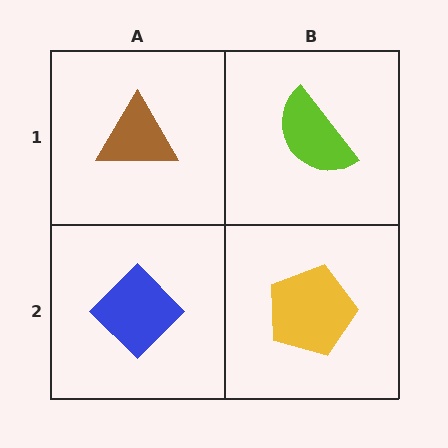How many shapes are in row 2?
2 shapes.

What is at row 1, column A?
A brown triangle.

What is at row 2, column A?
A blue diamond.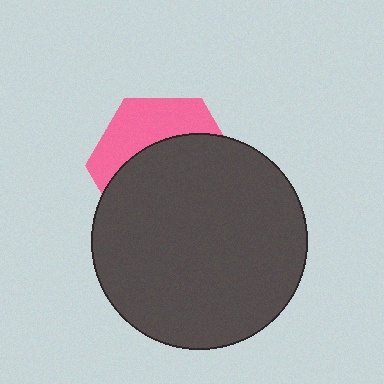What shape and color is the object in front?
The object in front is a dark gray circle.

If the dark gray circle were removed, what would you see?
You would see the complete pink hexagon.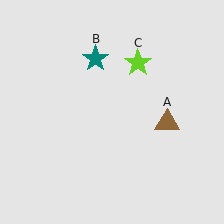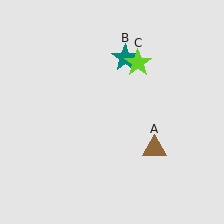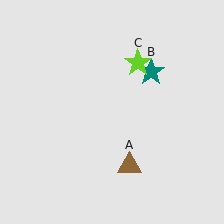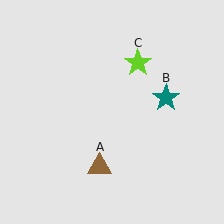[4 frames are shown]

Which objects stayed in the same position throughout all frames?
Lime star (object C) remained stationary.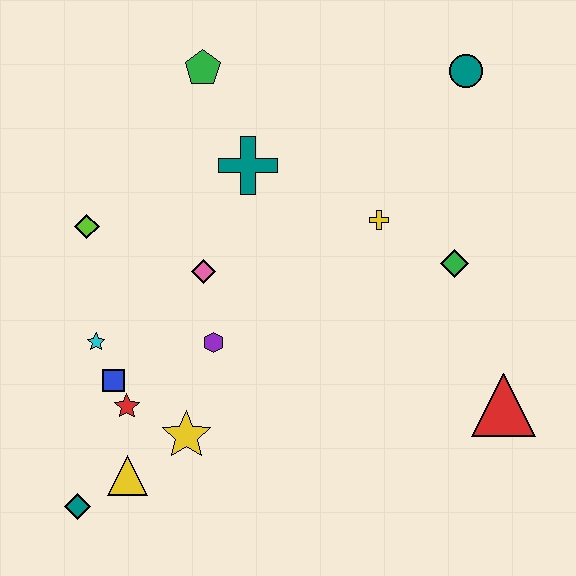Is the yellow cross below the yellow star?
No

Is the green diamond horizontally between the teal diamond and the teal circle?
Yes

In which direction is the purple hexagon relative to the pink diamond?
The purple hexagon is below the pink diamond.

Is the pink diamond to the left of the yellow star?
No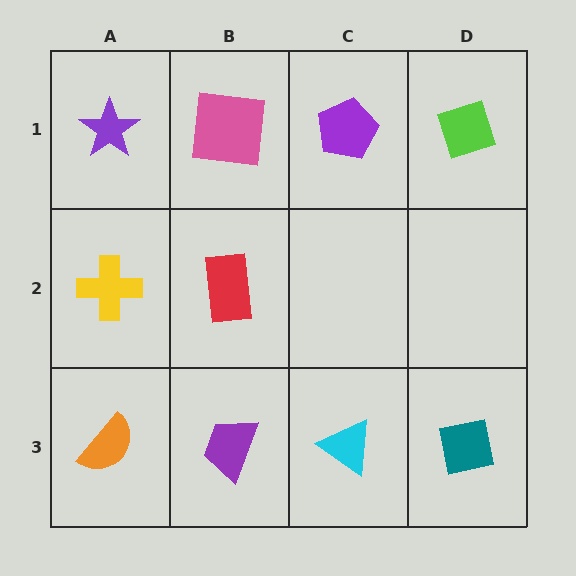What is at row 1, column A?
A purple star.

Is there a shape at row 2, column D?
No, that cell is empty.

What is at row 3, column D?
A teal square.